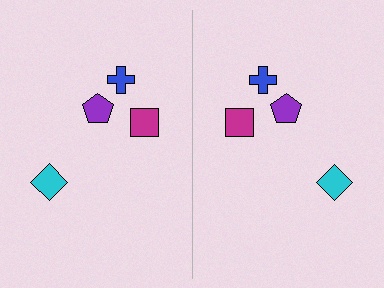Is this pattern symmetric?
Yes, this pattern has bilateral (reflection) symmetry.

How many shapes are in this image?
There are 8 shapes in this image.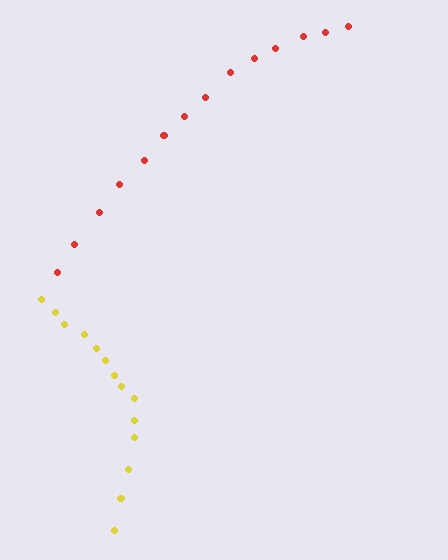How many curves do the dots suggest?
There are 2 distinct paths.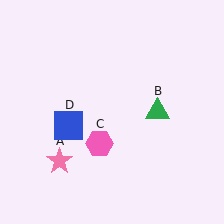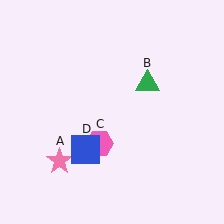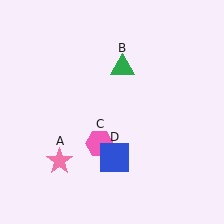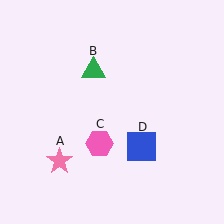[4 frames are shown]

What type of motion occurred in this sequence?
The green triangle (object B), blue square (object D) rotated counterclockwise around the center of the scene.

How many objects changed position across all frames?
2 objects changed position: green triangle (object B), blue square (object D).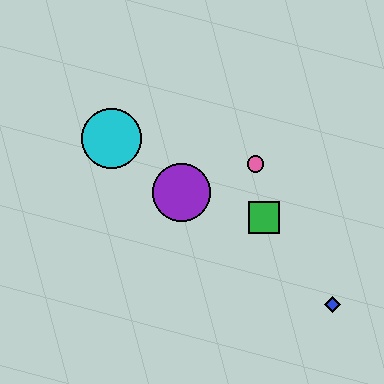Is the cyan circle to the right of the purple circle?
No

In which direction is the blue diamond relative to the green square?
The blue diamond is below the green square.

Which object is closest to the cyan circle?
The purple circle is closest to the cyan circle.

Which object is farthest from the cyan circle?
The blue diamond is farthest from the cyan circle.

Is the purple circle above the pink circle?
No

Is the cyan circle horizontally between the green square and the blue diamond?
No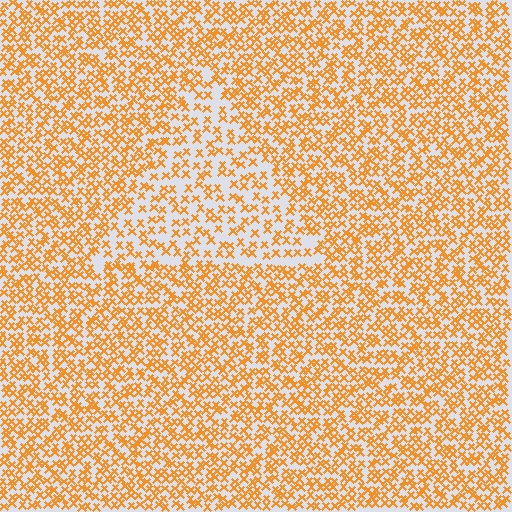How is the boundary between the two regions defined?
The boundary is defined by a change in element density (approximately 1.8x ratio). All elements are the same color, size, and shape.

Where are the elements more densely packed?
The elements are more densely packed outside the triangle boundary.